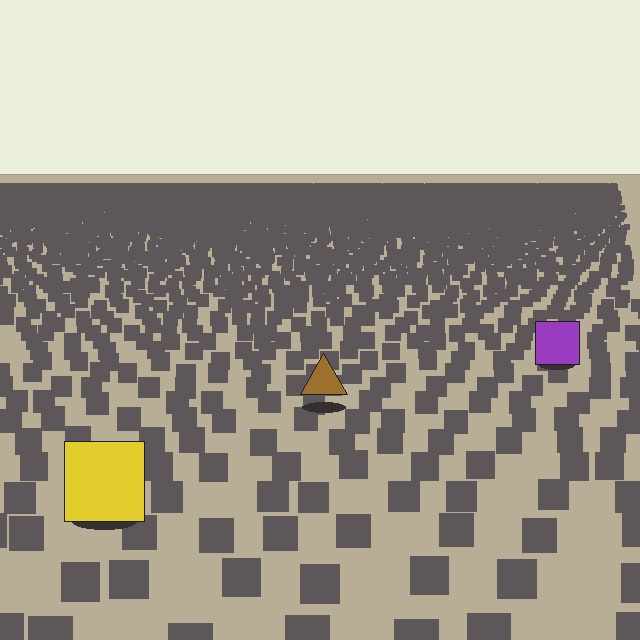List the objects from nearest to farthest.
From nearest to farthest: the yellow square, the brown triangle, the purple square.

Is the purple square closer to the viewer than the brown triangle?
No. The brown triangle is closer — you can tell from the texture gradient: the ground texture is coarser near it.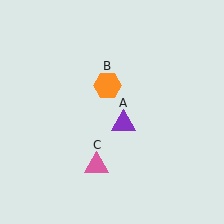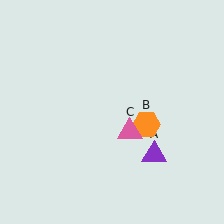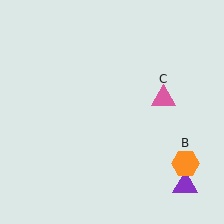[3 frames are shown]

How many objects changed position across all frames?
3 objects changed position: purple triangle (object A), orange hexagon (object B), pink triangle (object C).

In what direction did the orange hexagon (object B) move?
The orange hexagon (object B) moved down and to the right.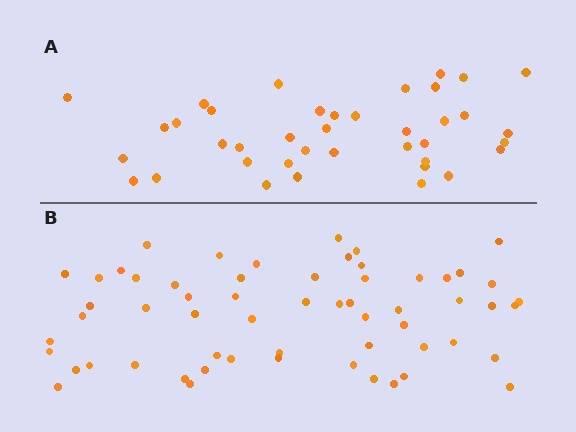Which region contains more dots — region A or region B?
Region B (the bottom region) has more dots.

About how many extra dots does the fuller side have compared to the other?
Region B has approximately 20 more dots than region A.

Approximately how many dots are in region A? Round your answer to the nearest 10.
About 40 dots. (The exact count is 39, which rounds to 40.)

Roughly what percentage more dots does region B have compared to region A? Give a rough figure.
About 50% more.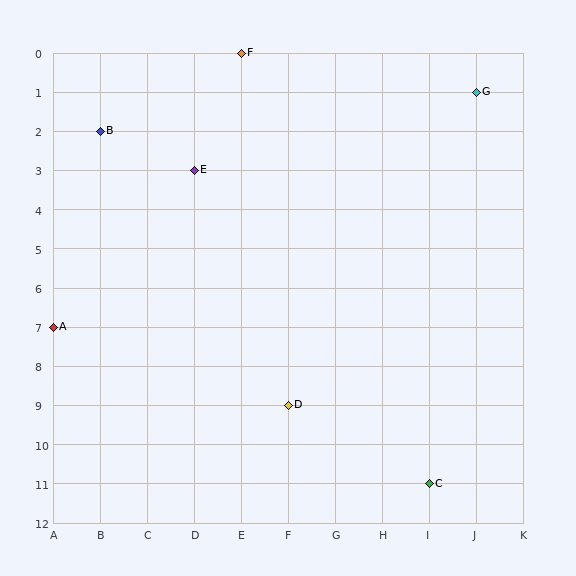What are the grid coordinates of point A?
Point A is at grid coordinates (A, 7).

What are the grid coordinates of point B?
Point B is at grid coordinates (B, 2).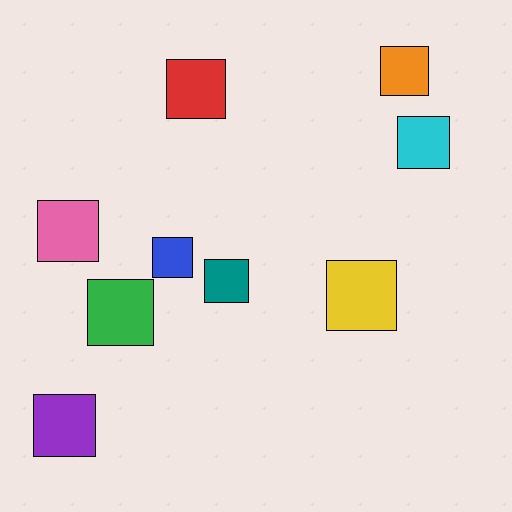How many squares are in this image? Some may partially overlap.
There are 9 squares.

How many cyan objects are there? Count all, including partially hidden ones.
There is 1 cyan object.